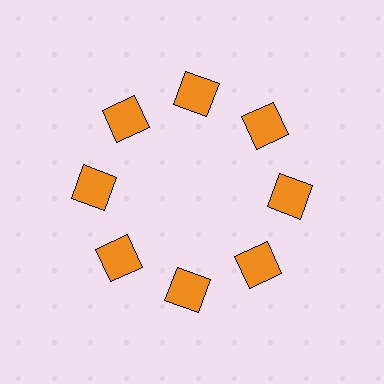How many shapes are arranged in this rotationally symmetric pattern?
There are 8 shapes, arranged in 8 groups of 1.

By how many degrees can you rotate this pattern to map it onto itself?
The pattern maps onto itself every 45 degrees of rotation.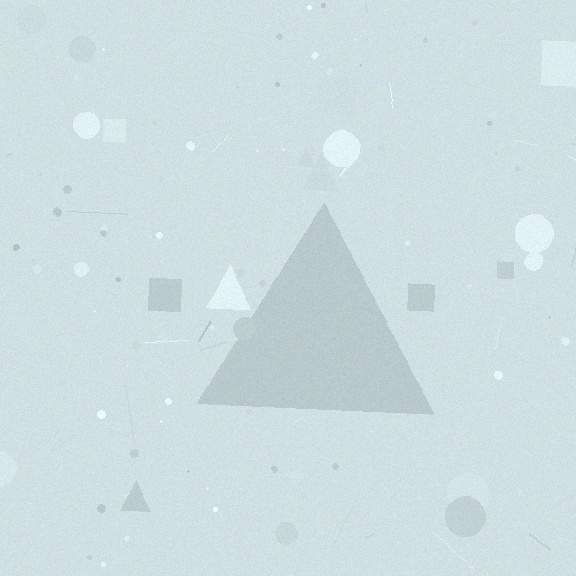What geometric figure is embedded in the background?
A triangle is embedded in the background.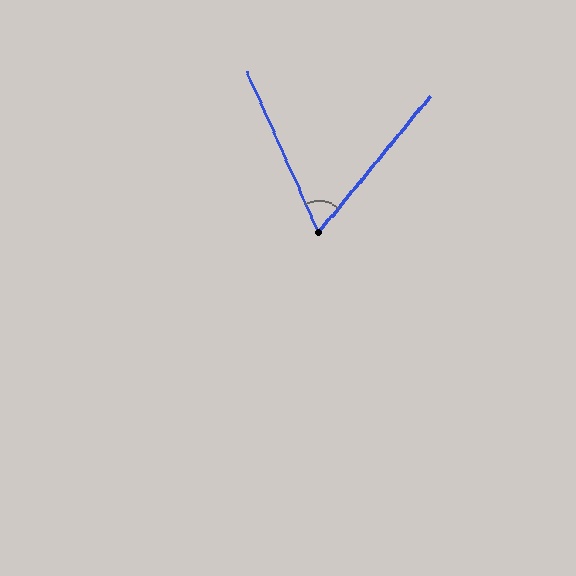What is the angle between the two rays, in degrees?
Approximately 64 degrees.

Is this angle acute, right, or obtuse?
It is acute.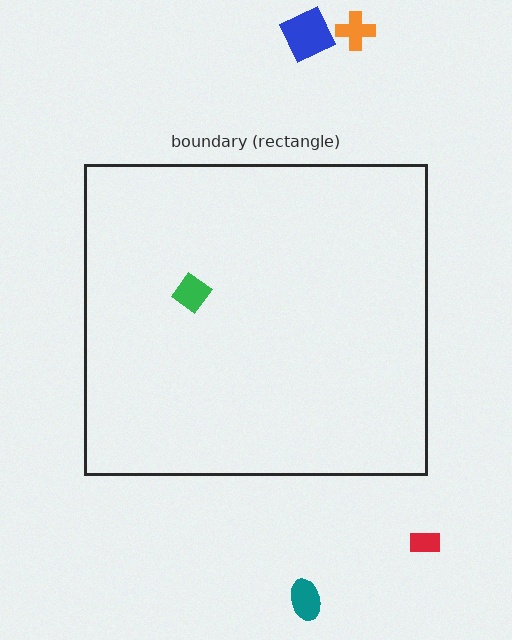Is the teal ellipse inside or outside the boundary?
Outside.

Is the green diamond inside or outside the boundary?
Inside.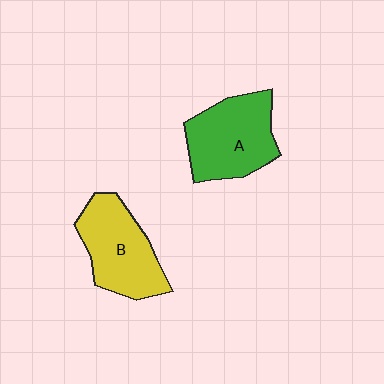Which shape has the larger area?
Shape A (green).